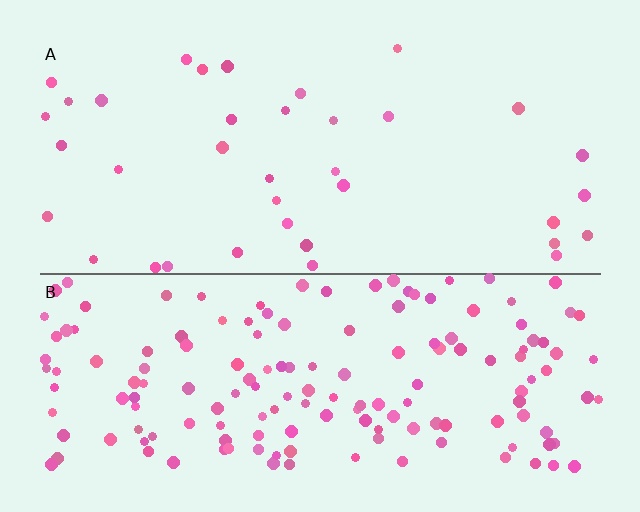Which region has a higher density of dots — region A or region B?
B (the bottom).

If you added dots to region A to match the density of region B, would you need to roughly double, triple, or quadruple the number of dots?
Approximately quadruple.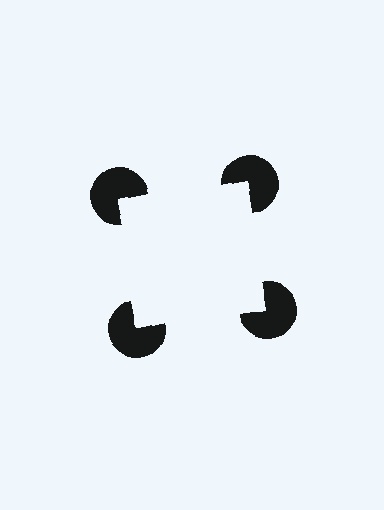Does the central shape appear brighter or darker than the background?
It typically appears slightly brighter than the background, even though no actual brightness change is drawn.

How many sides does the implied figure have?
4 sides.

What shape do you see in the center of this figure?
An illusory square — its edges are inferred from the aligned wedge cuts in the pac-man discs, not physically drawn.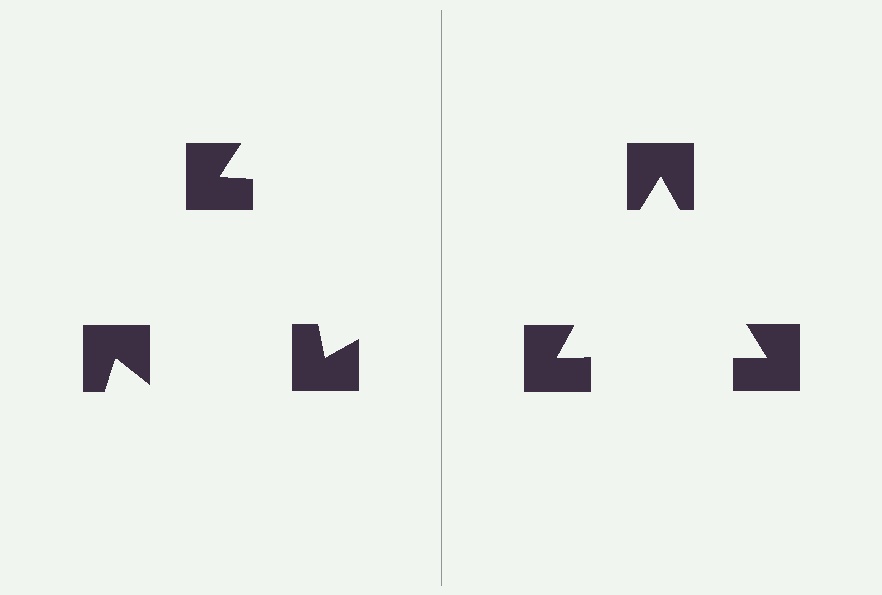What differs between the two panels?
The notched squares are positioned identically on both sides; only the wedge orientations differ. On the right they align to a triangle; on the left they are misaligned.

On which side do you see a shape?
An illusory triangle appears on the right side. On the left side the wedge cuts are rotated, so no coherent shape forms.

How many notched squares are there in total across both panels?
6 — 3 on each side.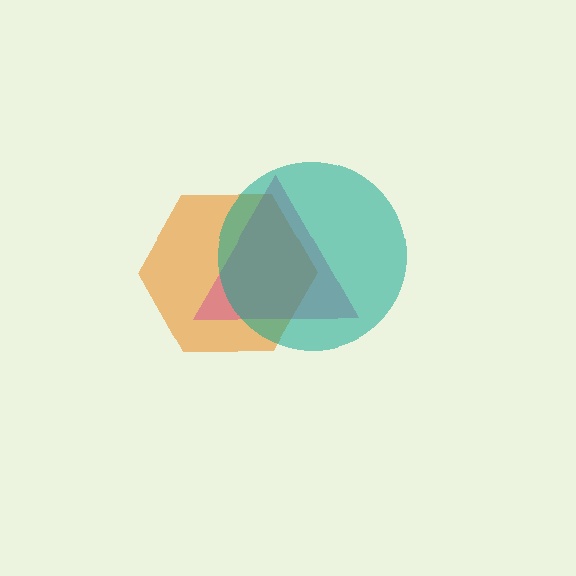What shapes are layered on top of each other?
The layered shapes are: an orange hexagon, a magenta triangle, a teal circle.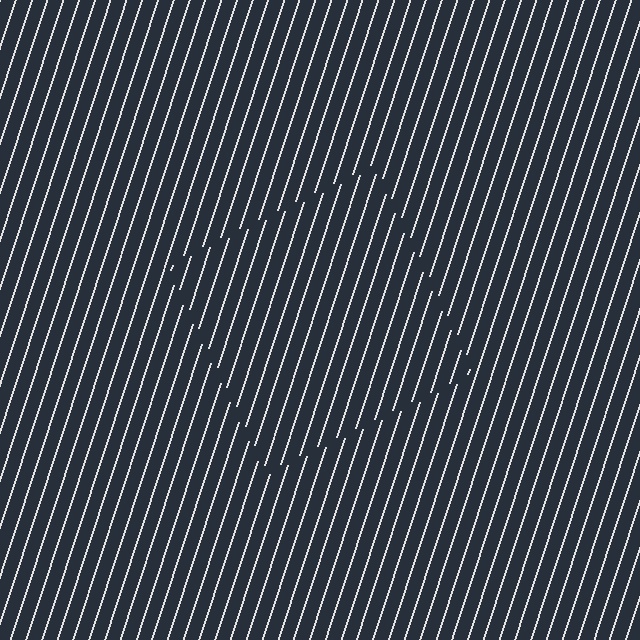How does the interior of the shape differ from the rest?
The interior of the shape contains the same grating, shifted by half a period — the contour is defined by the phase discontinuity where line-ends from the inner and outer gratings abut.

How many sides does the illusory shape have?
4 sides — the line-ends trace a square.